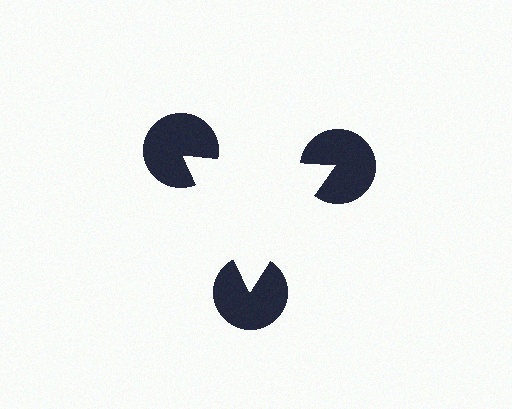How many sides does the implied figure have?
3 sides.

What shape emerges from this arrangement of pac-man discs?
An illusory triangle — its edges are inferred from the aligned wedge cuts in the pac-man discs, not physically drawn.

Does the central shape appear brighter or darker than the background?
It typically appears slightly brighter than the background, even though no actual brightness change is drawn.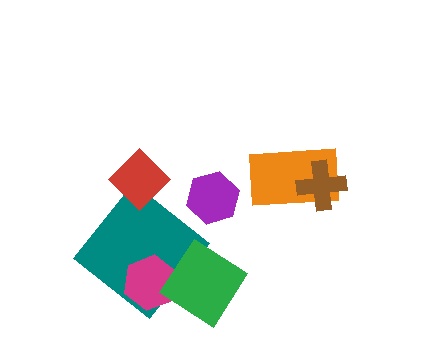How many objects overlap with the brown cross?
1 object overlaps with the brown cross.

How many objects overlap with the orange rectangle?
1 object overlaps with the orange rectangle.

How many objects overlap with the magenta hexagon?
2 objects overlap with the magenta hexagon.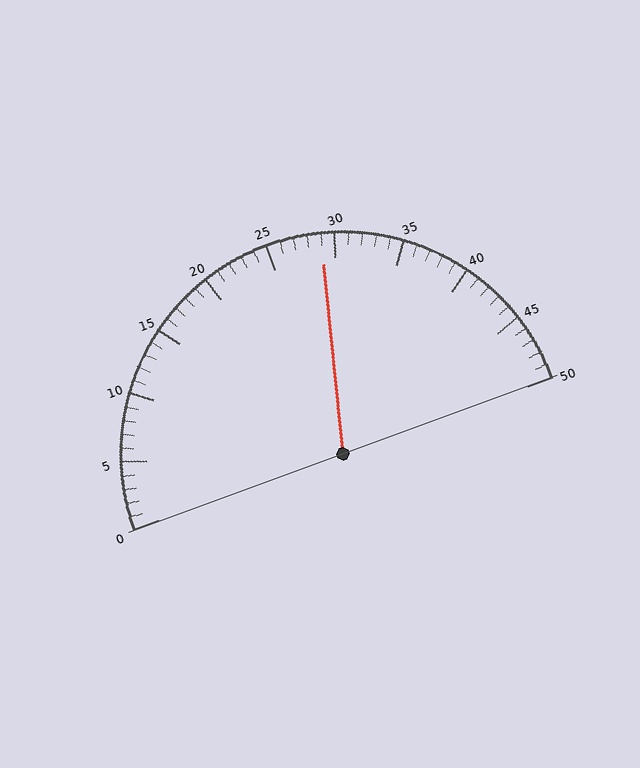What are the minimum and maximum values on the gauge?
The gauge ranges from 0 to 50.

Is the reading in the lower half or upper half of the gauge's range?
The reading is in the upper half of the range (0 to 50).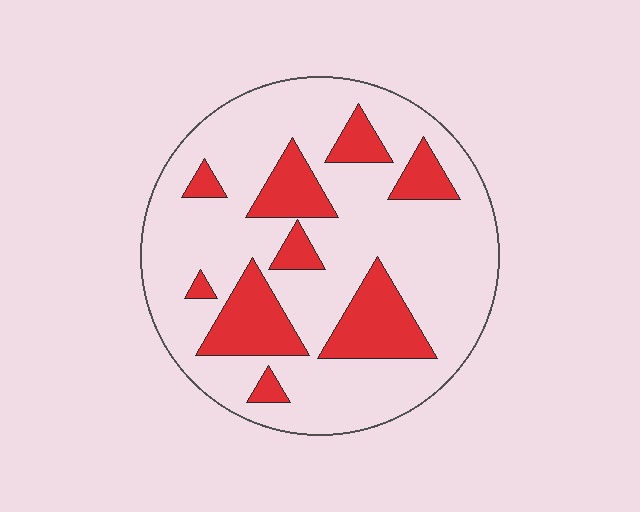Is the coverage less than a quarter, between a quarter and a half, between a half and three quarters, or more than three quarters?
Less than a quarter.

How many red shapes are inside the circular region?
9.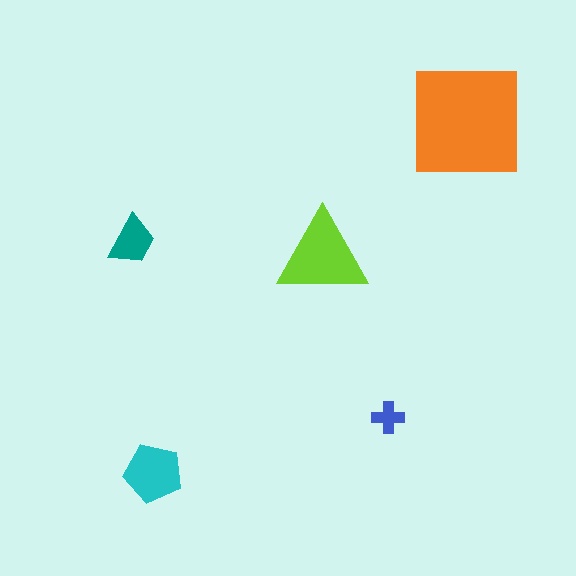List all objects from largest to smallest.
The orange square, the lime triangle, the cyan pentagon, the teal trapezoid, the blue cross.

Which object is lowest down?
The cyan pentagon is bottommost.